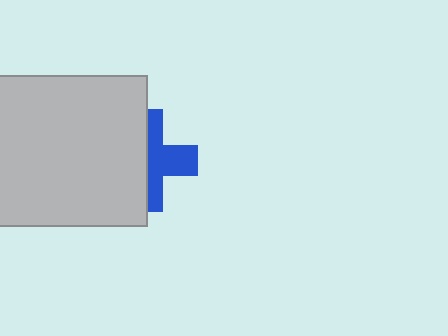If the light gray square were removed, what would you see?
You would see the complete blue cross.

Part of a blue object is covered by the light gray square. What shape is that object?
It is a cross.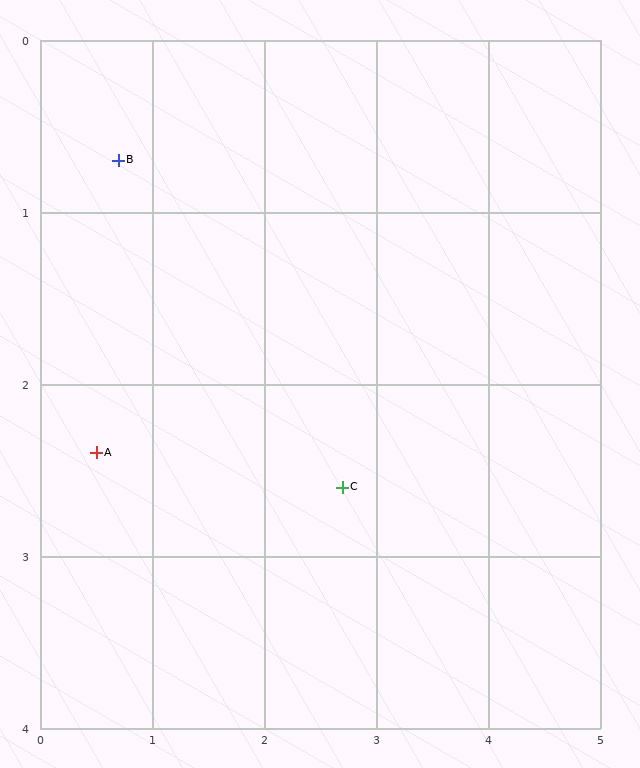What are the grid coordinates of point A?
Point A is at approximately (0.5, 2.4).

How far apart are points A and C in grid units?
Points A and C are about 2.2 grid units apart.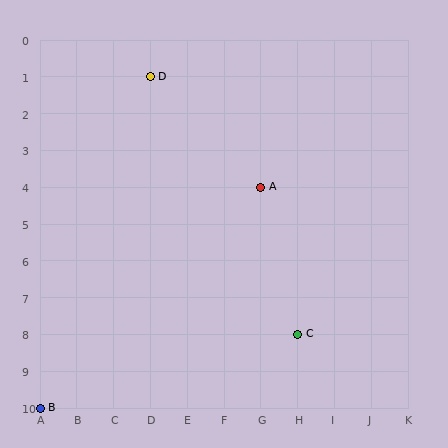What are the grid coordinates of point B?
Point B is at grid coordinates (A, 10).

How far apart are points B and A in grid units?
Points B and A are 6 columns and 6 rows apart (about 8.5 grid units diagonally).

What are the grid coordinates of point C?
Point C is at grid coordinates (H, 8).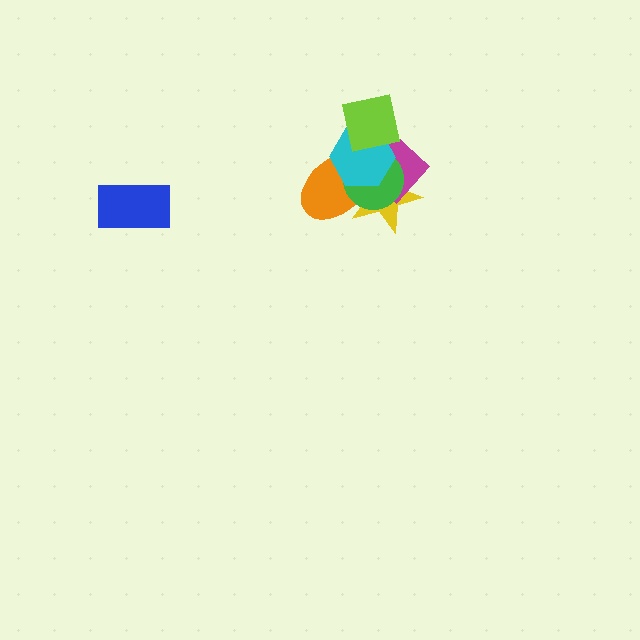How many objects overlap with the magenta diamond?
5 objects overlap with the magenta diamond.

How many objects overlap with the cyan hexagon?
5 objects overlap with the cyan hexagon.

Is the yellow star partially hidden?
Yes, it is partially covered by another shape.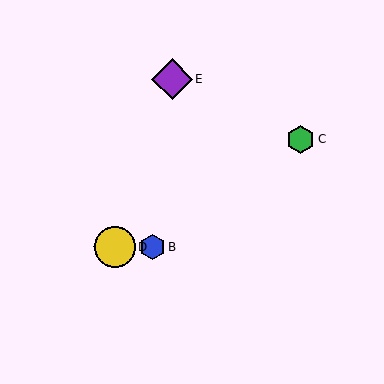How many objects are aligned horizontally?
3 objects (A, B, D) are aligned horizontally.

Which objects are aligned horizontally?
Objects A, B, D are aligned horizontally.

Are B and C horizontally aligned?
No, B is at y≈247 and C is at y≈139.